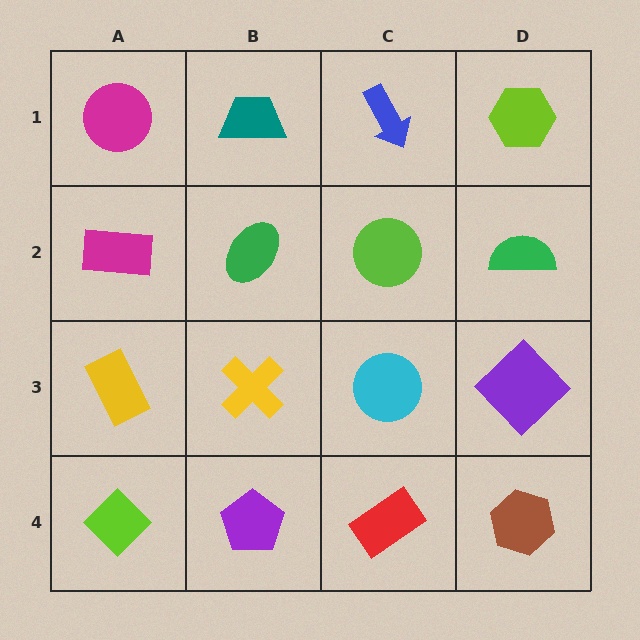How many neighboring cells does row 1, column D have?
2.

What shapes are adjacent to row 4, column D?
A purple diamond (row 3, column D), a red rectangle (row 4, column C).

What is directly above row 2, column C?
A blue arrow.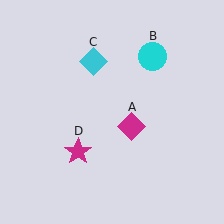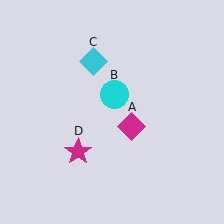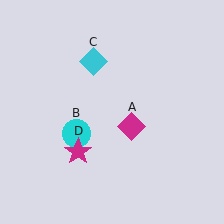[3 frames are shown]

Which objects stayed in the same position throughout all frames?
Magenta diamond (object A) and cyan diamond (object C) and magenta star (object D) remained stationary.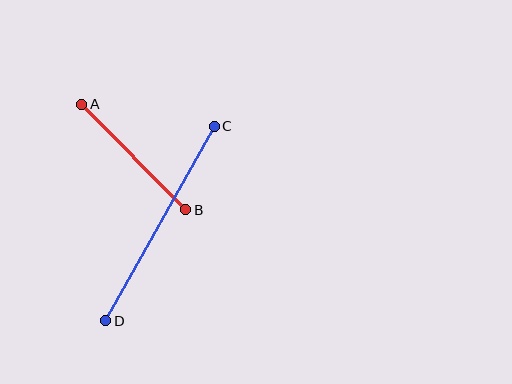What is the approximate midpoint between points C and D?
The midpoint is at approximately (160, 223) pixels.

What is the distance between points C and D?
The distance is approximately 223 pixels.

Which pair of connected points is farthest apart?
Points C and D are farthest apart.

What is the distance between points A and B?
The distance is approximately 148 pixels.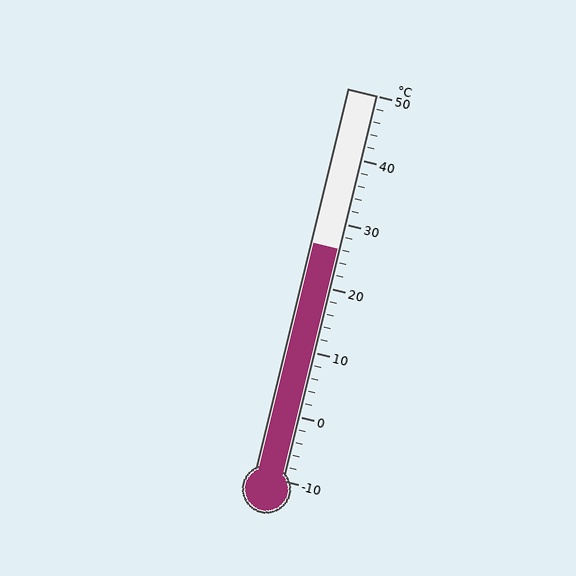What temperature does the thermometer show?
The thermometer shows approximately 26°C.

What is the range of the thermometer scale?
The thermometer scale ranges from -10°C to 50°C.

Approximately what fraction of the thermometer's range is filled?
The thermometer is filled to approximately 60% of its range.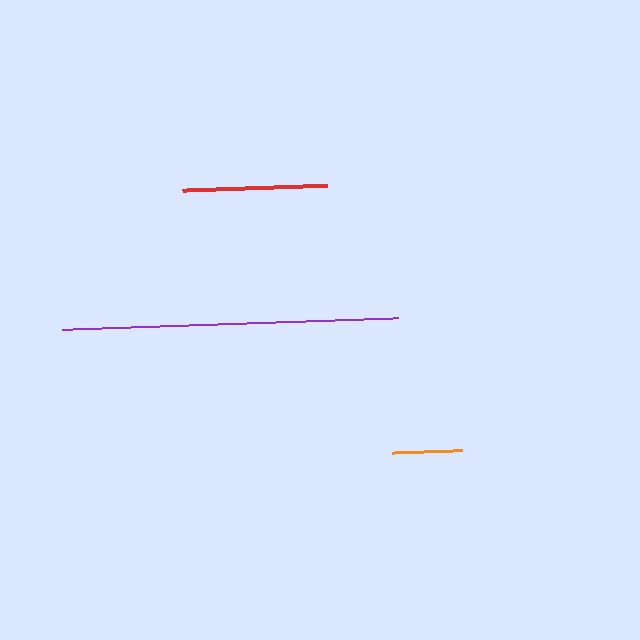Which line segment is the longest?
The purple line is the longest at approximately 336 pixels.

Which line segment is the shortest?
The orange line is the shortest at approximately 70 pixels.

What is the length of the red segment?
The red segment is approximately 144 pixels long.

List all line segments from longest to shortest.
From longest to shortest: purple, red, orange.